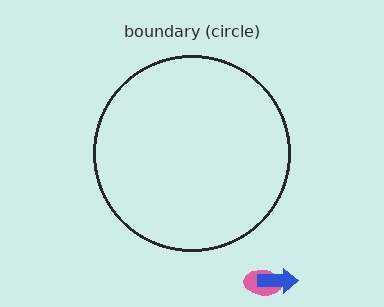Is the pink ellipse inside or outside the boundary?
Outside.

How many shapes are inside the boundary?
0 inside, 2 outside.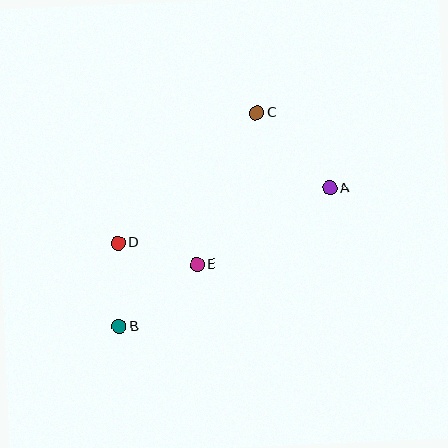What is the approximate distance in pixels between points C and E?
The distance between C and E is approximately 163 pixels.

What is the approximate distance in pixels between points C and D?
The distance between C and D is approximately 191 pixels.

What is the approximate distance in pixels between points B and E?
The distance between B and E is approximately 100 pixels.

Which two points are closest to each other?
Points D and E are closest to each other.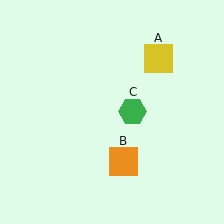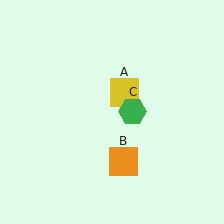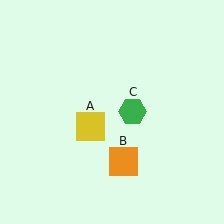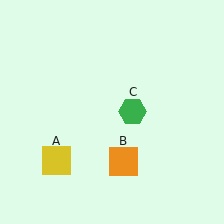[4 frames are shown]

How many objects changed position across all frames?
1 object changed position: yellow square (object A).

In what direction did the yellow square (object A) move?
The yellow square (object A) moved down and to the left.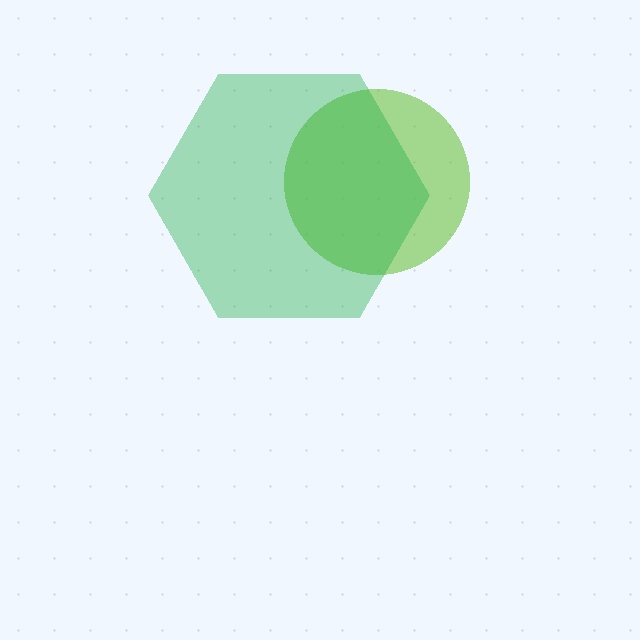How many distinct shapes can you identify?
There are 2 distinct shapes: a lime circle, a green hexagon.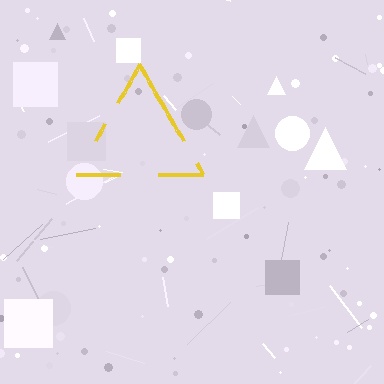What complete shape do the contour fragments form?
The contour fragments form a triangle.